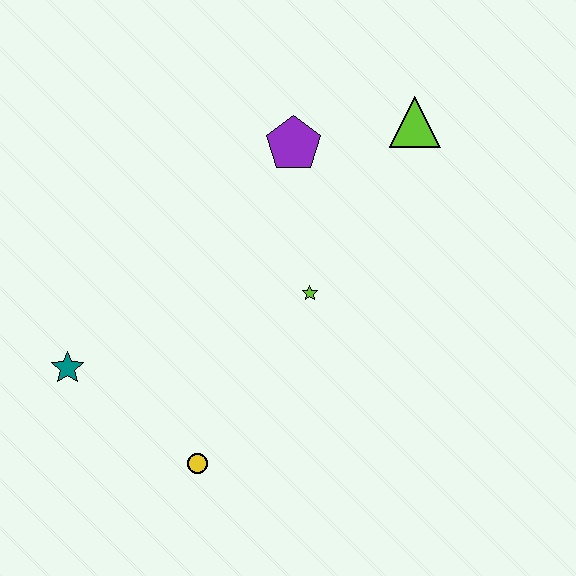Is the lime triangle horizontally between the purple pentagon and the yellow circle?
No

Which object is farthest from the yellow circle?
The lime triangle is farthest from the yellow circle.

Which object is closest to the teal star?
The yellow circle is closest to the teal star.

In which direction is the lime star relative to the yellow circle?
The lime star is above the yellow circle.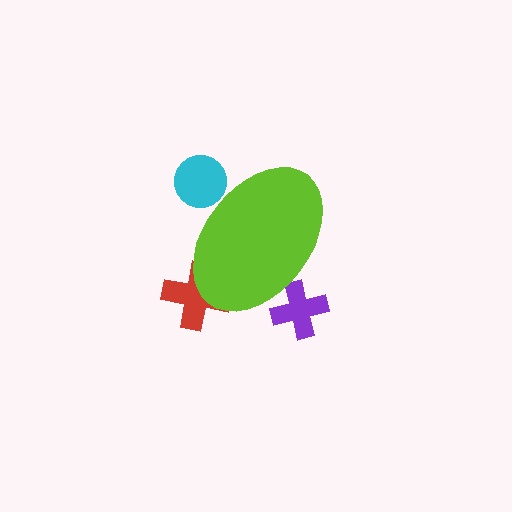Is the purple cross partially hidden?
Yes, the purple cross is partially hidden behind the lime ellipse.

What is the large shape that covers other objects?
A lime ellipse.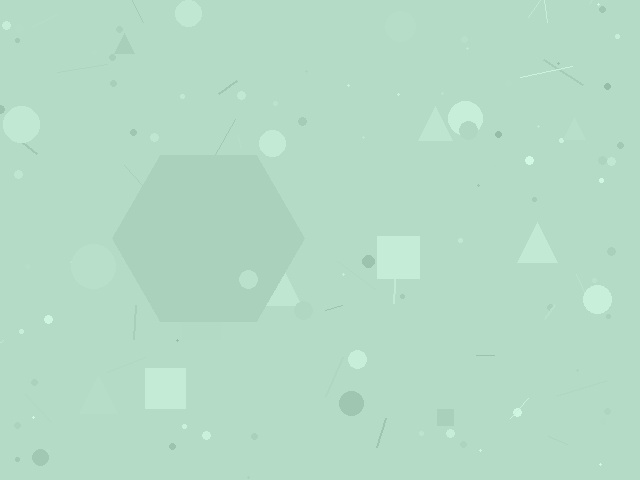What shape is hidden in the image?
A hexagon is hidden in the image.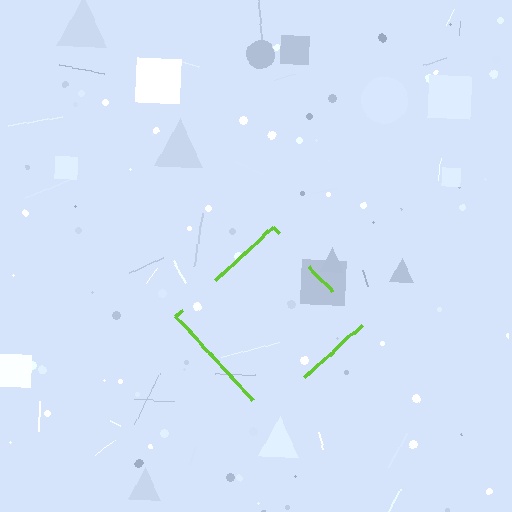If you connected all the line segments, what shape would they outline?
They would outline a diamond.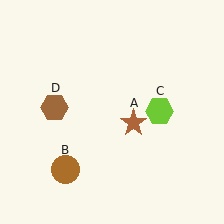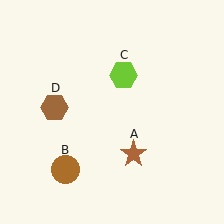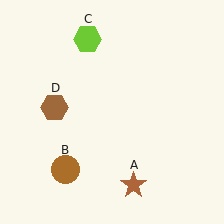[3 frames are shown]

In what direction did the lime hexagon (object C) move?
The lime hexagon (object C) moved up and to the left.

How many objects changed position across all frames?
2 objects changed position: brown star (object A), lime hexagon (object C).